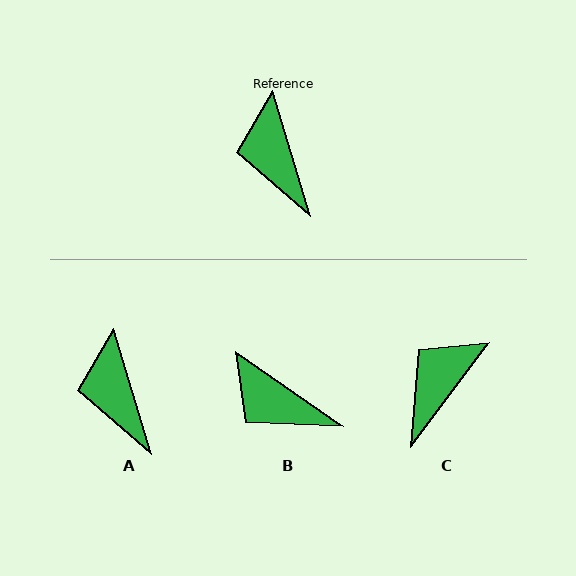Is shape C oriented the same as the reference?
No, it is off by about 54 degrees.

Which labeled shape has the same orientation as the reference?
A.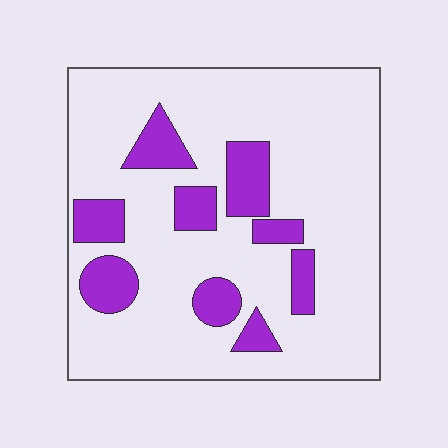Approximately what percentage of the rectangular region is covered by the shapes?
Approximately 20%.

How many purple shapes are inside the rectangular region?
9.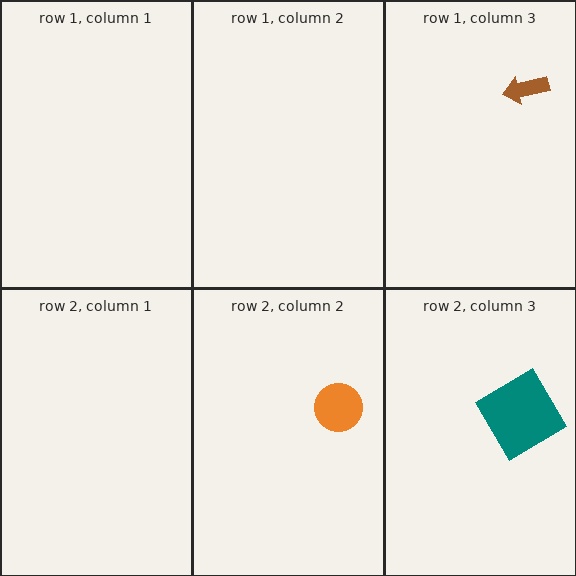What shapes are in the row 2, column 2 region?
The orange circle.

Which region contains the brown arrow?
The row 1, column 3 region.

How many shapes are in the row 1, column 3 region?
1.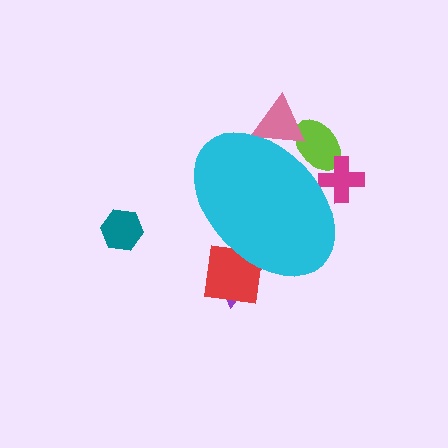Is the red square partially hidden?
Yes, the red square is partially hidden behind the cyan ellipse.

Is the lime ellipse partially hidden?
Yes, the lime ellipse is partially hidden behind the cyan ellipse.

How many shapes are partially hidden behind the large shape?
5 shapes are partially hidden.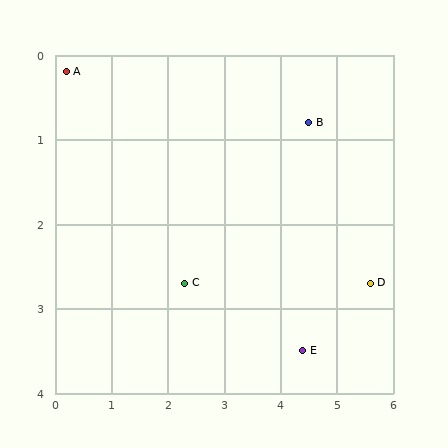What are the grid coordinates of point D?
Point D is at approximately (5.6, 2.7).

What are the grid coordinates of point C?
Point C is at approximately (2.3, 2.7).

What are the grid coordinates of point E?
Point E is at approximately (4.4, 3.5).